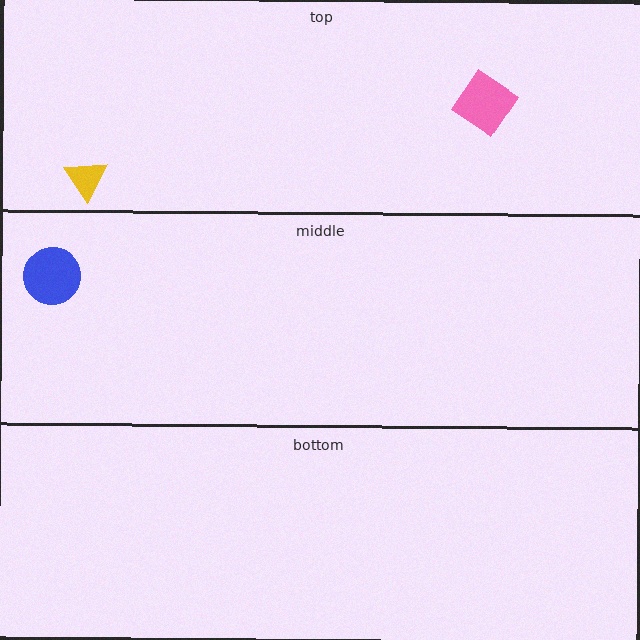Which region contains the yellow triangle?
The top region.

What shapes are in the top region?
The pink diamond, the yellow triangle.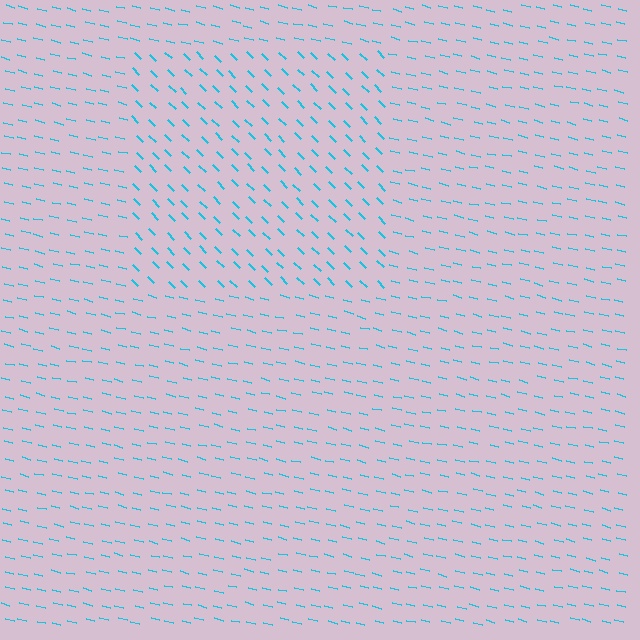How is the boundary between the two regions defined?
The boundary is defined purely by a change in line orientation (approximately 32 degrees difference). All lines are the same color and thickness.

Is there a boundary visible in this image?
Yes, there is a texture boundary formed by a change in line orientation.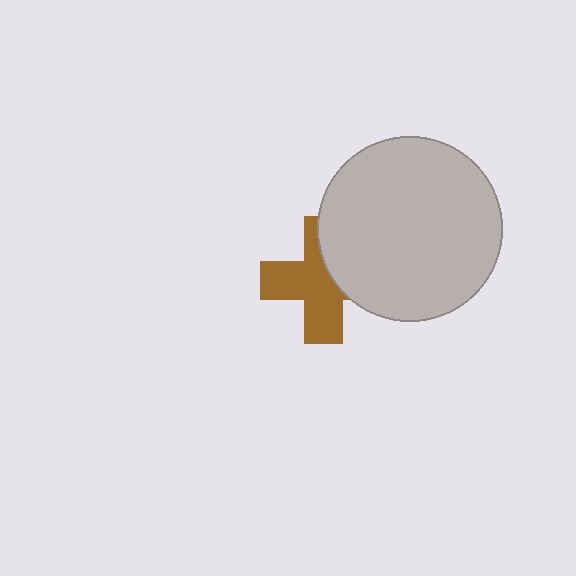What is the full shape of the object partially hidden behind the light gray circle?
The partially hidden object is a brown cross.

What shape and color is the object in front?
The object in front is a light gray circle.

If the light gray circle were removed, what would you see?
You would see the complete brown cross.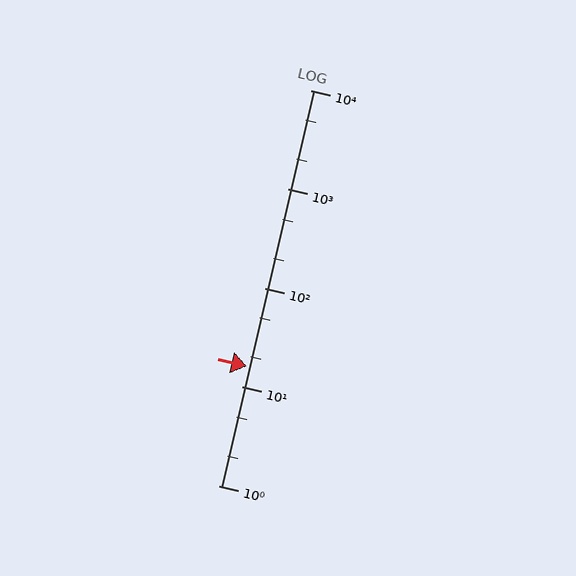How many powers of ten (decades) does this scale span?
The scale spans 4 decades, from 1 to 10000.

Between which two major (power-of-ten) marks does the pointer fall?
The pointer is between 10 and 100.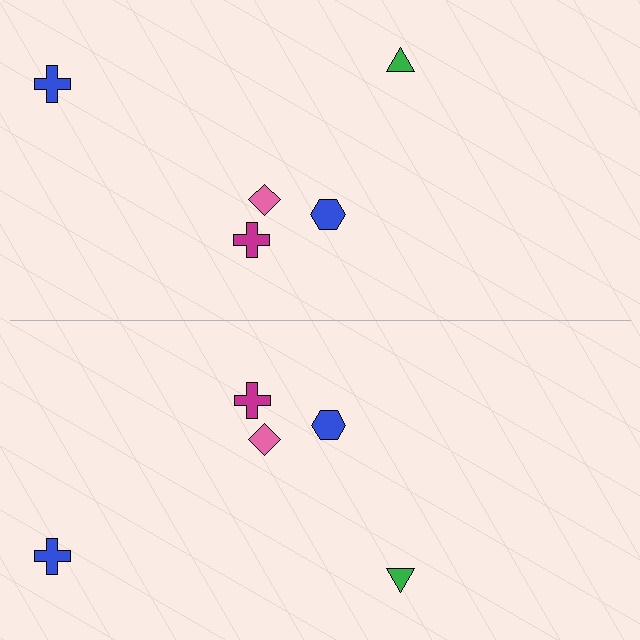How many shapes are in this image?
There are 10 shapes in this image.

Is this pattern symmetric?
Yes, this pattern has bilateral (reflection) symmetry.